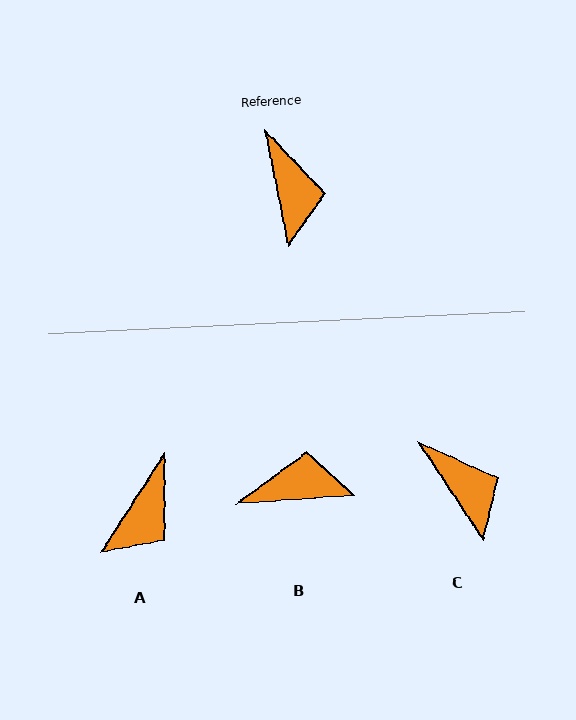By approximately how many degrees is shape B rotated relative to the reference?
Approximately 83 degrees counter-clockwise.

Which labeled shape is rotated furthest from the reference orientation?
B, about 83 degrees away.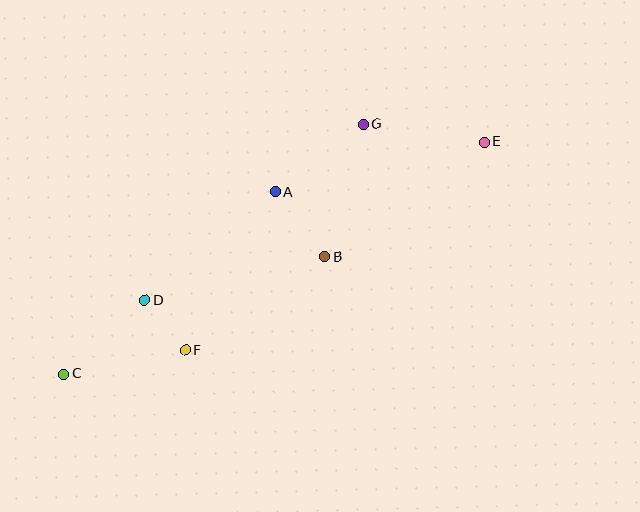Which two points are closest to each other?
Points D and F are closest to each other.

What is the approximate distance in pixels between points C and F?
The distance between C and F is approximately 124 pixels.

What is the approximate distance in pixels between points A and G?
The distance between A and G is approximately 110 pixels.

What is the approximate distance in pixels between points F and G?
The distance between F and G is approximately 287 pixels.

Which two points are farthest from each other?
Points C and E are farthest from each other.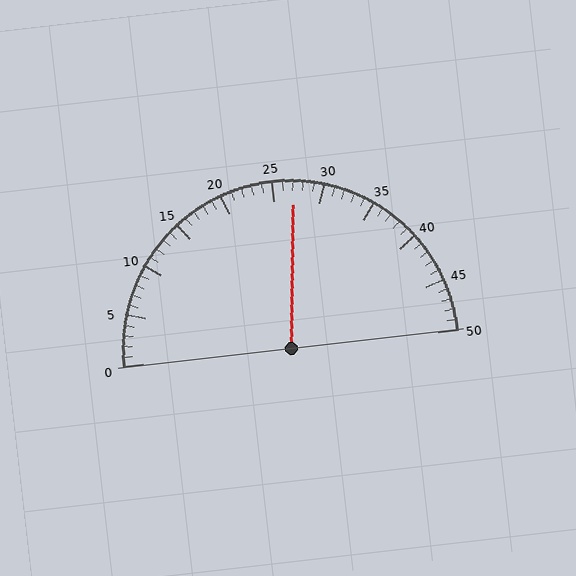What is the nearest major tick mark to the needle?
The nearest major tick mark is 25.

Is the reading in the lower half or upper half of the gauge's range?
The reading is in the upper half of the range (0 to 50).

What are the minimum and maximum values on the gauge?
The gauge ranges from 0 to 50.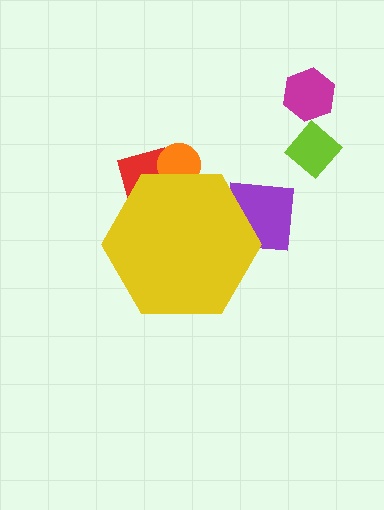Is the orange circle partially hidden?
Yes, the orange circle is partially hidden behind the yellow hexagon.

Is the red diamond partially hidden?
Yes, the red diamond is partially hidden behind the yellow hexagon.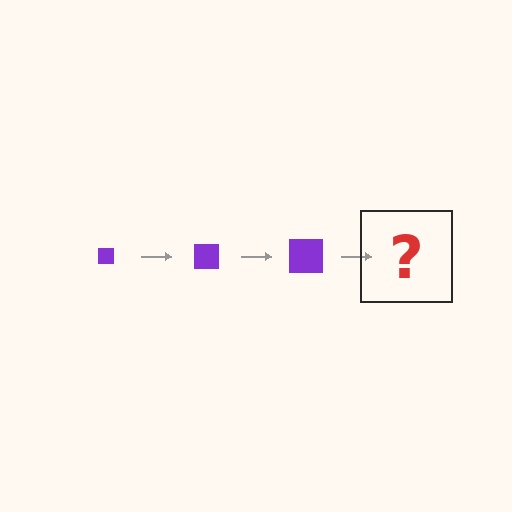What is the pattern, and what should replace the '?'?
The pattern is that the square gets progressively larger each step. The '?' should be a purple square, larger than the previous one.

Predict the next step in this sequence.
The next step is a purple square, larger than the previous one.